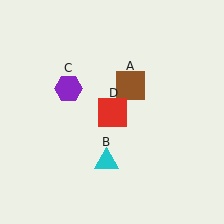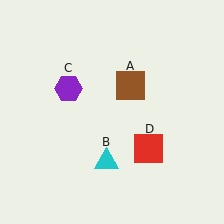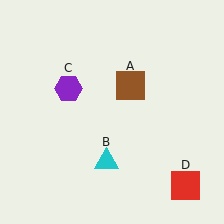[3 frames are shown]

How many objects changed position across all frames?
1 object changed position: red square (object D).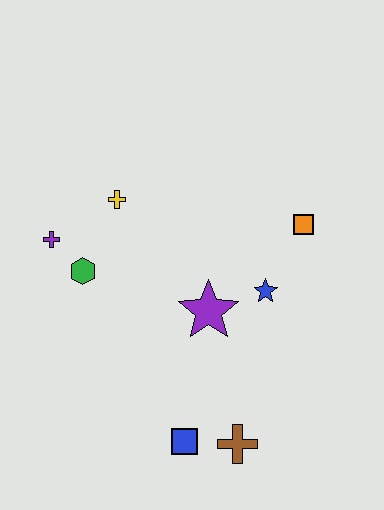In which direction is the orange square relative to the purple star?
The orange square is to the right of the purple star.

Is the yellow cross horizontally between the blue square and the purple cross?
Yes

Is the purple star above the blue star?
No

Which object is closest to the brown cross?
The blue square is closest to the brown cross.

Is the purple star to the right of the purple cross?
Yes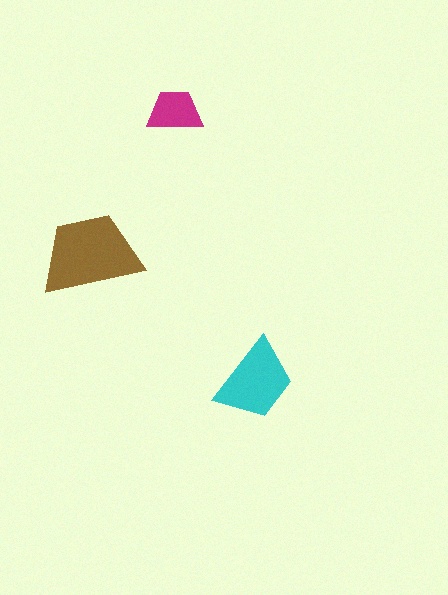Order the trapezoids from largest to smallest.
the brown one, the cyan one, the magenta one.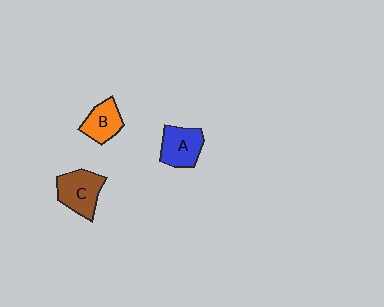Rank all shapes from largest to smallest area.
From largest to smallest: C (brown), A (blue), B (orange).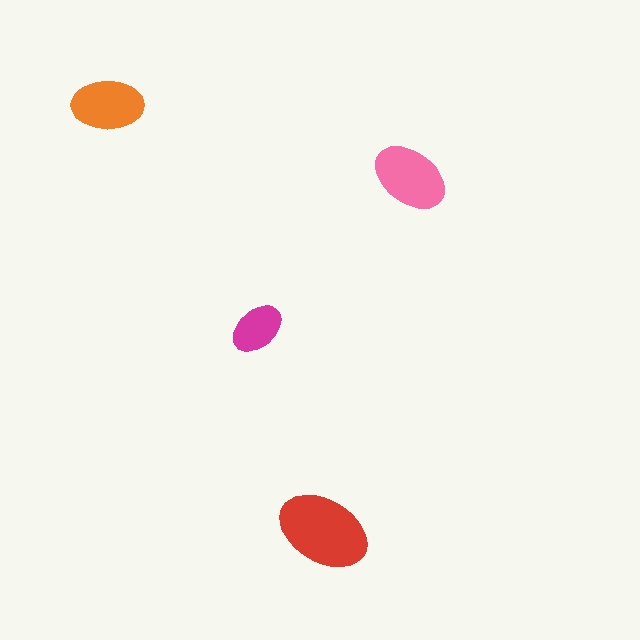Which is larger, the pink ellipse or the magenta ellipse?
The pink one.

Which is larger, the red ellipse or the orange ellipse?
The red one.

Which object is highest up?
The orange ellipse is topmost.